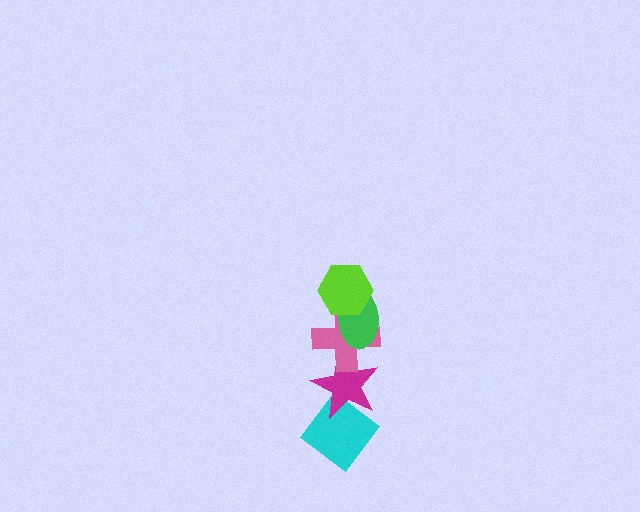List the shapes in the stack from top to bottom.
From top to bottom: the lime hexagon, the green ellipse, the pink cross, the magenta star, the cyan diamond.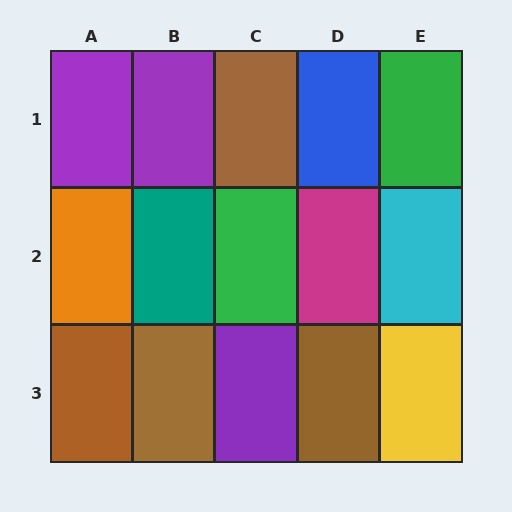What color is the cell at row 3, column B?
Brown.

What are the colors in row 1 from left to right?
Purple, purple, brown, blue, green.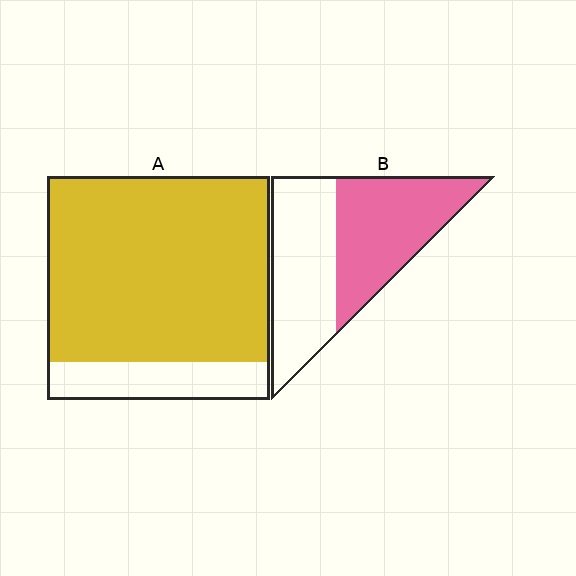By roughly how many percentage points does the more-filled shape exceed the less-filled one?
By roughly 35 percentage points (A over B).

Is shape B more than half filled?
Roughly half.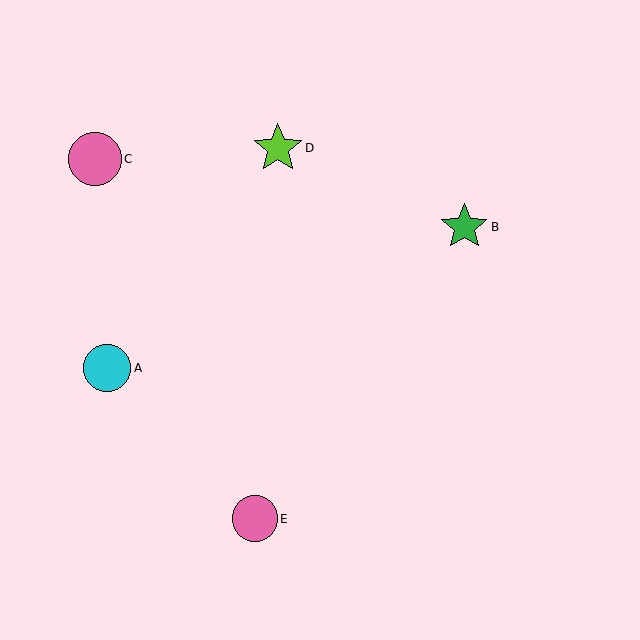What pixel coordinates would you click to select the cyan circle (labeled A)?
Click at (107, 368) to select the cyan circle A.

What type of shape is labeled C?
Shape C is a pink circle.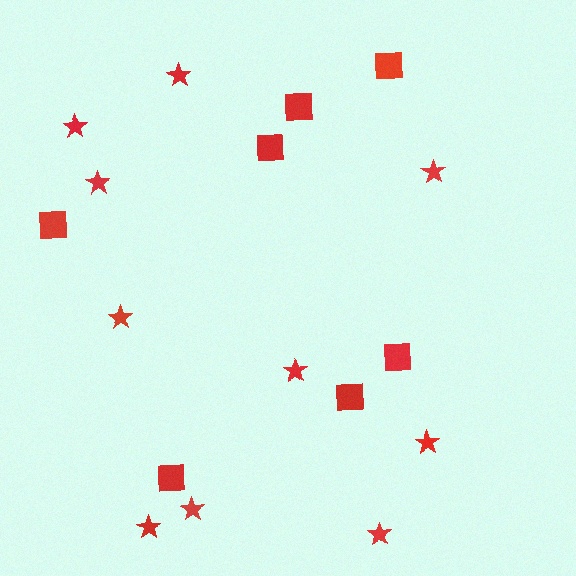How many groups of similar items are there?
There are 2 groups: one group of stars (10) and one group of squares (7).